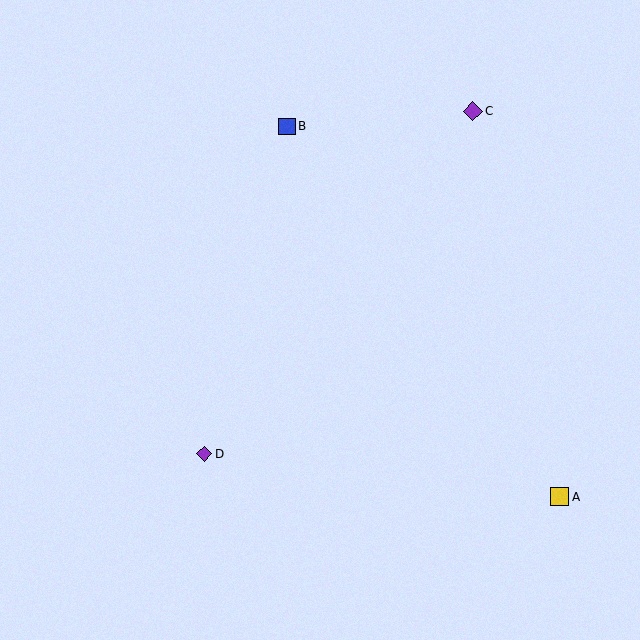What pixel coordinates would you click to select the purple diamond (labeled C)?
Click at (473, 111) to select the purple diamond C.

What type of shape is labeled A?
Shape A is a yellow square.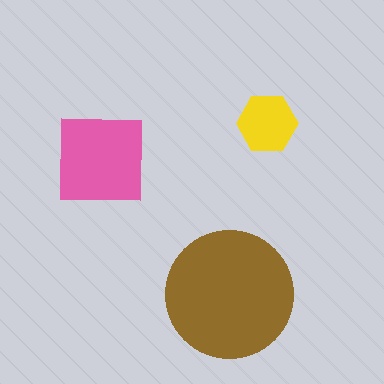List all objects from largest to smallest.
The brown circle, the pink square, the yellow hexagon.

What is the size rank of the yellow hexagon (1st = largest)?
3rd.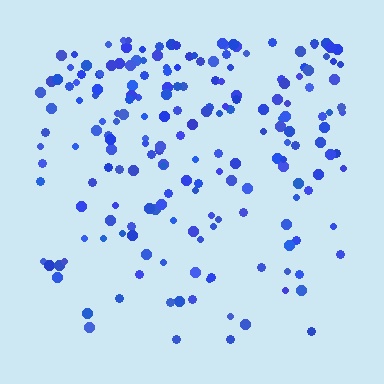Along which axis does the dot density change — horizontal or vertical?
Vertical.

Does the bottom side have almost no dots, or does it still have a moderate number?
Still a moderate number, just noticeably fewer than the top.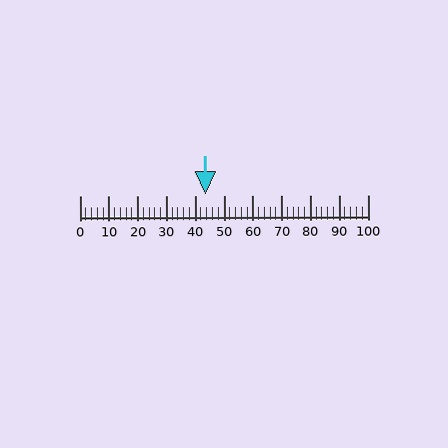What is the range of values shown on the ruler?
The ruler shows values from 0 to 100.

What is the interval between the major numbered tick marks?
The major tick marks are spaced 10 units apart.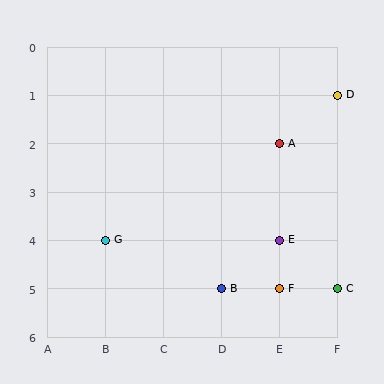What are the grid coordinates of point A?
Point A is at grid coordinates (E, 2).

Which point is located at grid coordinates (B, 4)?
Point G is at (B, 4).